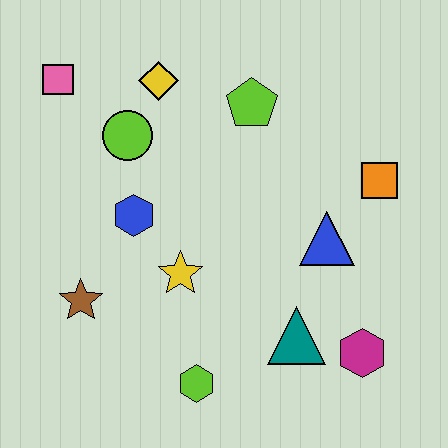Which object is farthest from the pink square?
The magenta hexagon is farthest from the pink square.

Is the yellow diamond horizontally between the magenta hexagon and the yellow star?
No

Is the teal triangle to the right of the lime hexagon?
Yes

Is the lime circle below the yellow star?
No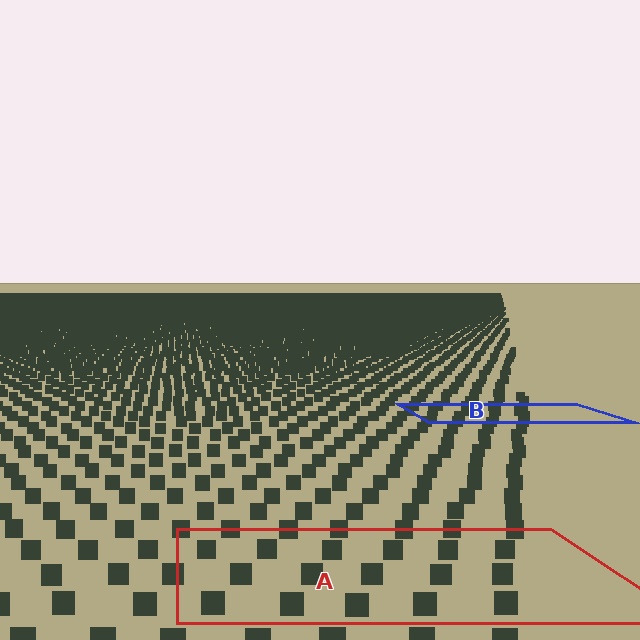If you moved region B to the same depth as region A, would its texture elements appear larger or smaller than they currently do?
They would appear larger. At a closer depth, the same texture elements are projected at a bigger on-screen size.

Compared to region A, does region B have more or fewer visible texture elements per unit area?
Region B has more texture elements per unit area — they are packed more densely because it is farther away.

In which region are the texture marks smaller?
The texture marks are smaller in region B, because it is farther away.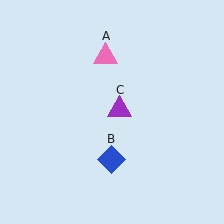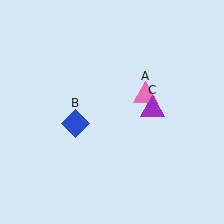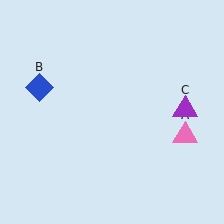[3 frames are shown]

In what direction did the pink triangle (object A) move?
The pink triangle (object A) moved down and to the right.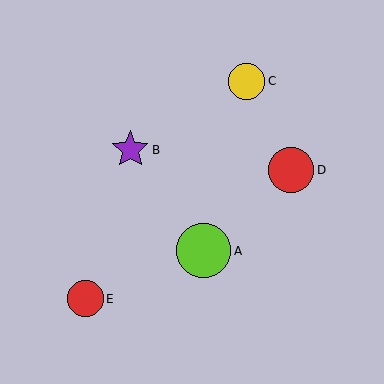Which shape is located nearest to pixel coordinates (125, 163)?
The purple star (labeled B) at (130, 150) is nearest to that location.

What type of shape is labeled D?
Shape D is a red circle.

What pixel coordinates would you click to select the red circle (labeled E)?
Click at (86, 299) to select the red circle E.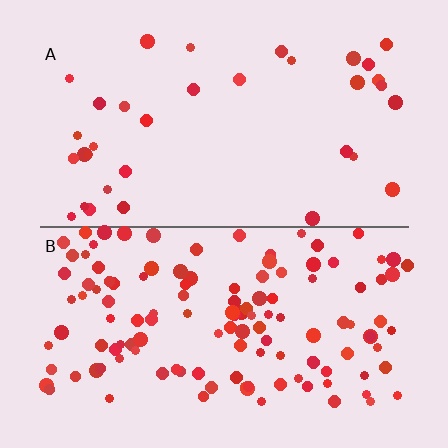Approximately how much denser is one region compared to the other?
Approximately 3.7× — region B over region A.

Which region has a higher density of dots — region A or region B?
B (the bottom).